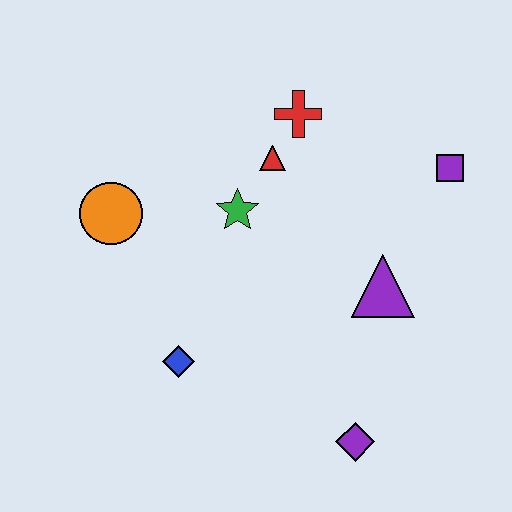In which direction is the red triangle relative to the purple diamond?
The red triangle is above the purple diamond.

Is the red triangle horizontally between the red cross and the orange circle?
Yes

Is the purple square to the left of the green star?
No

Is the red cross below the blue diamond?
No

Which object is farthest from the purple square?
The orange circle is farthest from the purple square.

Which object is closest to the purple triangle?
The purple square is closest to the purple triangle.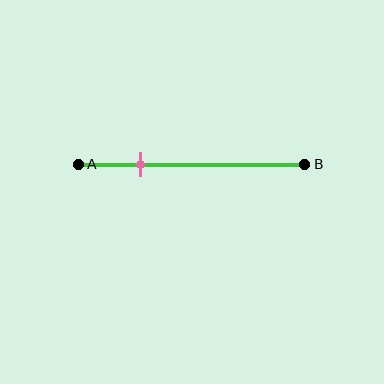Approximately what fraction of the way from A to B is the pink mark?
The pink mark is approximately 25% of the way from A to B.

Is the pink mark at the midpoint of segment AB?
No, the mark is at about 25% from A, not at the 50% midpoint.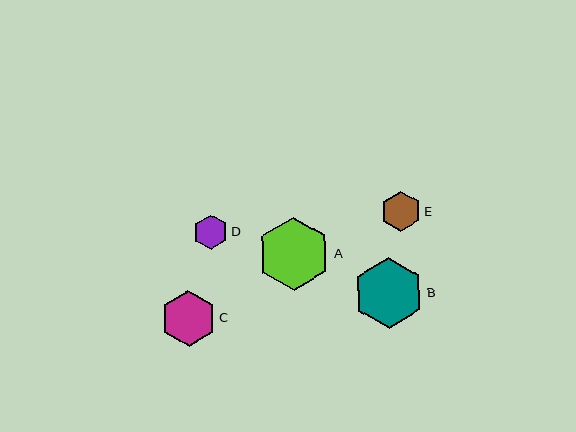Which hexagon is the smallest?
Hexagon D is the smallest with a size of approximately 34 pixels.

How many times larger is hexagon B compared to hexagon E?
Hexagon B is approximately 1.8 times the size of hexagon E.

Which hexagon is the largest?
Hexagon A is the largest with a size of approximately 73 pixels.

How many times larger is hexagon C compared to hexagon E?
Hexagon C is approximately 1.4 times the size of hexagon E.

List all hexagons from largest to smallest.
From largest to smallest: A, B, C, E, D.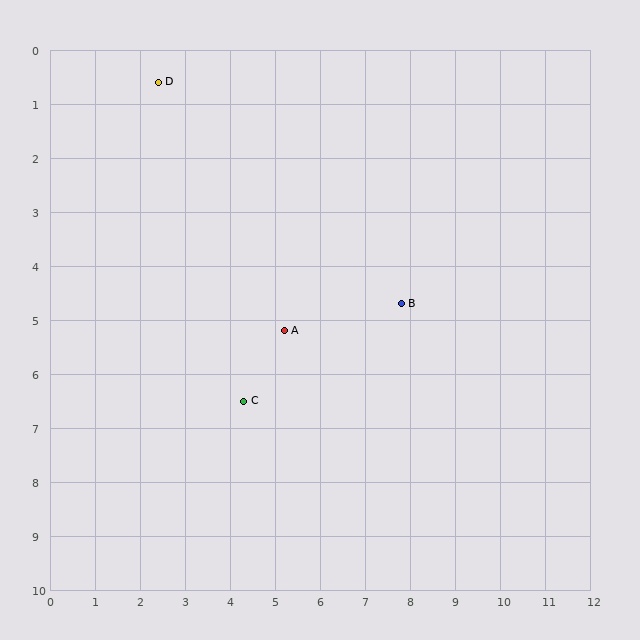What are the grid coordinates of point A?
Point A is at approximately (5.2, 5.2).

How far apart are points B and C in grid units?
Points B and C are about 3.9 grid units apart.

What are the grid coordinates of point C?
Point C is at approximately (4.3, 6.5).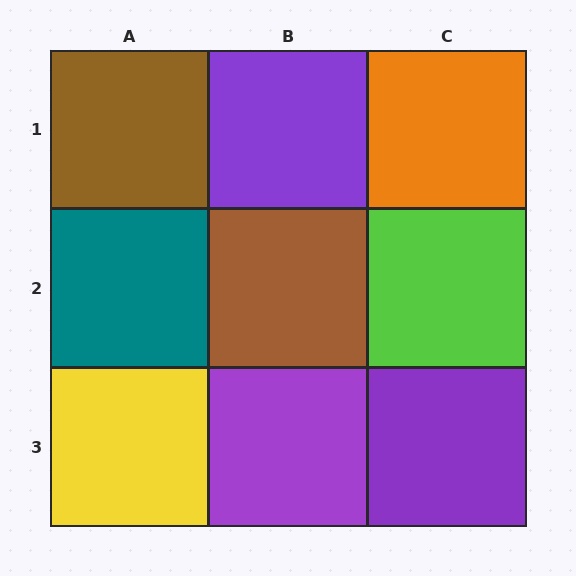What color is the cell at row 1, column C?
Orange.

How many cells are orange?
1 cell is orange.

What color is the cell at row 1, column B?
Purple.